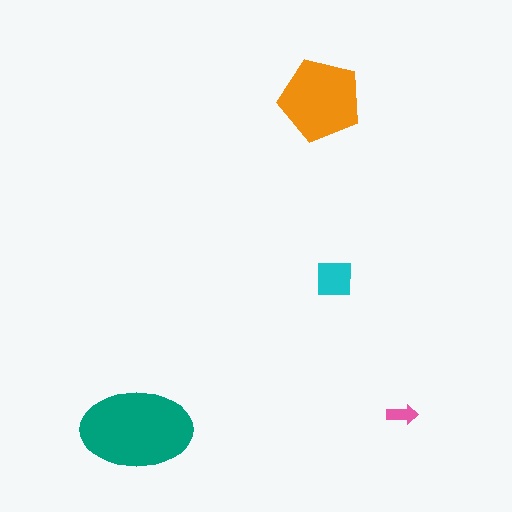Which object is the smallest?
The pink arrow.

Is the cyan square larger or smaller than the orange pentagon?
Smaller.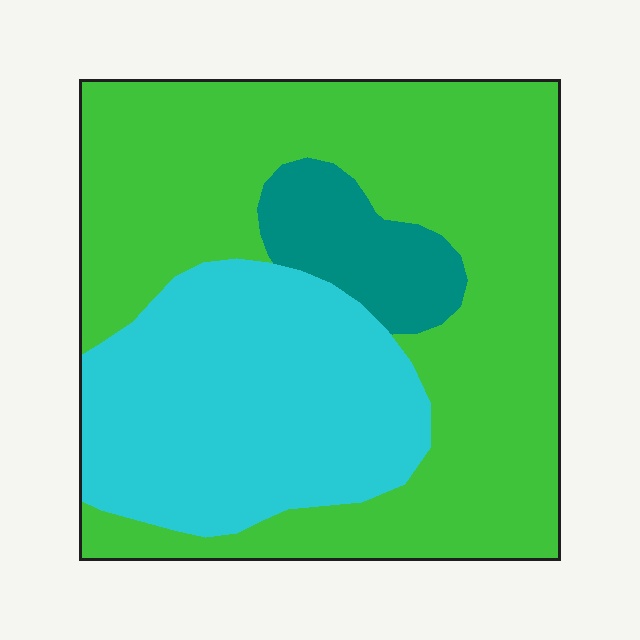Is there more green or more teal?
Green.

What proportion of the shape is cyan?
Cyan covers roughly 30% of the shape.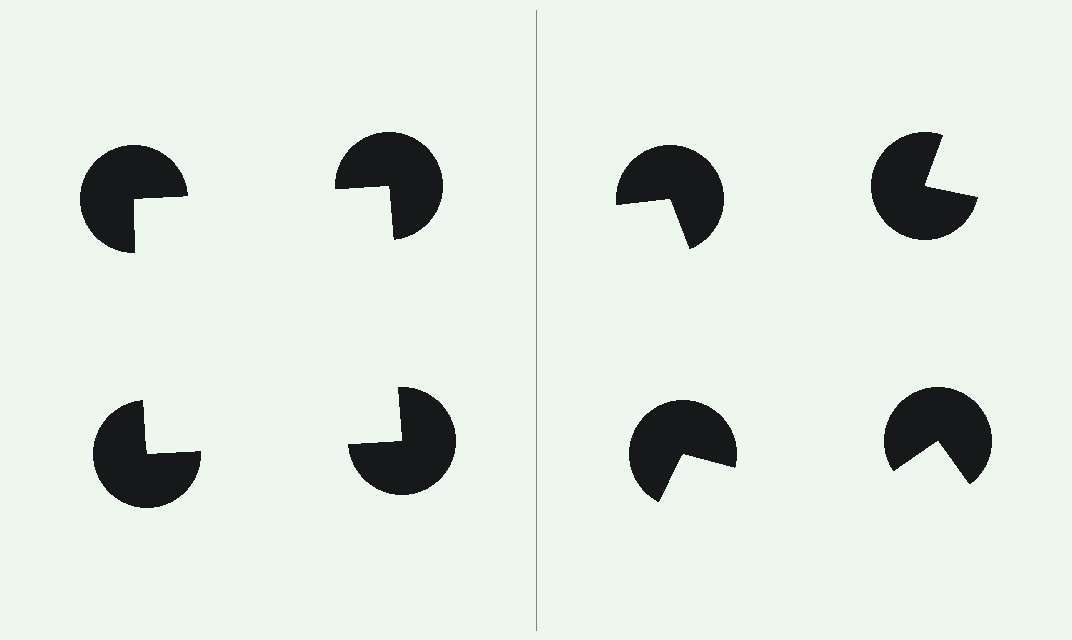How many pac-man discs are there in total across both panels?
8 — 4 on each side.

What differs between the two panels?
The pac-man discs are positioned identically on both sides; only the wedge orientations differ. On the left they align to a square; on the right they are misaligned.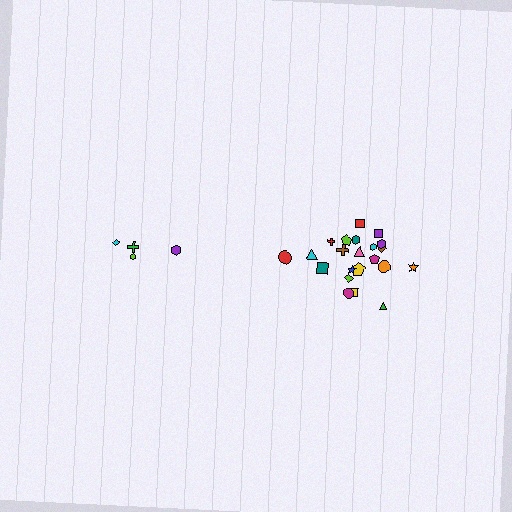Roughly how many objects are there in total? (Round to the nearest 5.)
Roughly 25 objects in total.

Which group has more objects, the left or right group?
The right group.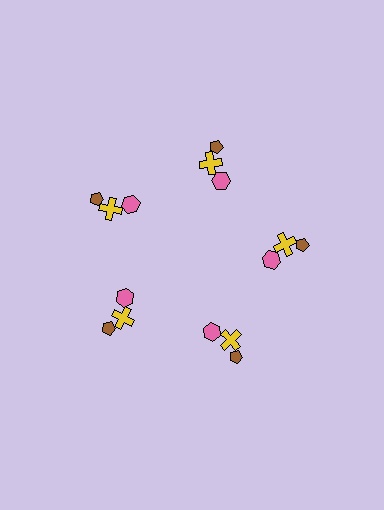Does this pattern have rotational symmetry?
Yes, this pattern has 5-fold rotational symmetry. It looks the same after rotating 72 degrees around the center.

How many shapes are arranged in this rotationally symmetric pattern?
There are 15 shapes, arranged in 5 groups of 3.